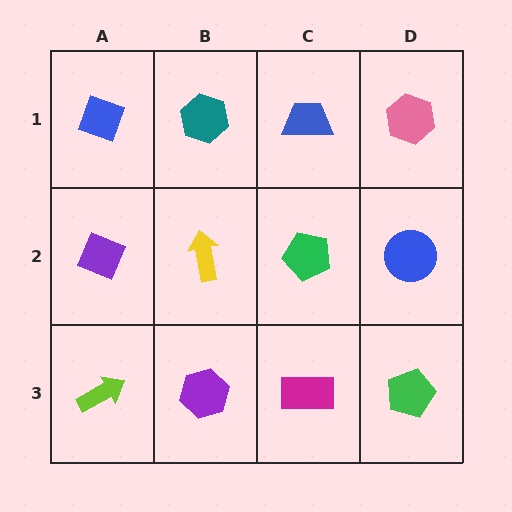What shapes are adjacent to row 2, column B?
A teal hexagon (row 1, column B), a purple hexagon (row 3, column B), a purple diamond (row 2, column A), a green pentagon (row 2, column C).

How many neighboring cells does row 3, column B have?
3.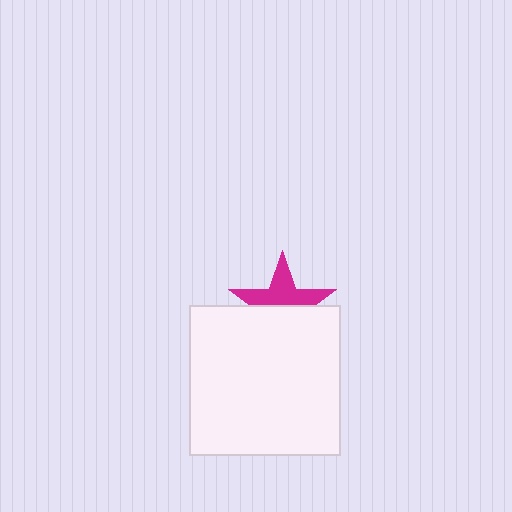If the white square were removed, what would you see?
You would see the complete magenta star.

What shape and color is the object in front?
The object in front is a white square.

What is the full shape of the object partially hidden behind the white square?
The partially hidden object is a magenta star.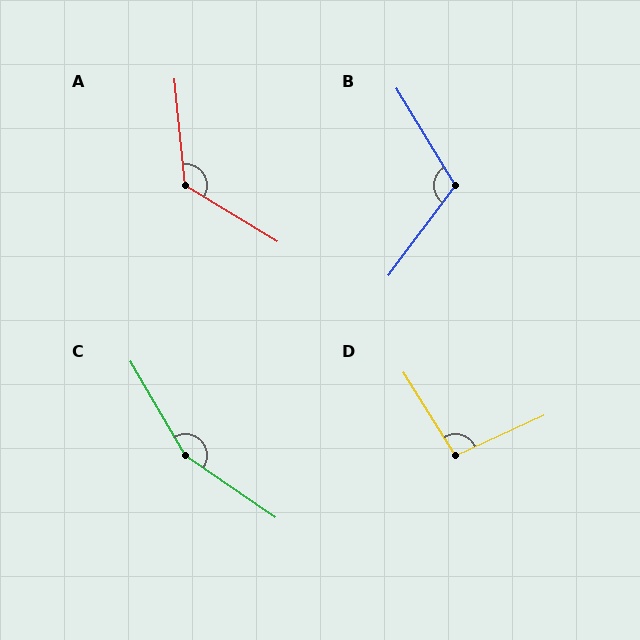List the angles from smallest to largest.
D (97°), B (112°), A (127°), C (155°).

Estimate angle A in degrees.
Approximately 127 degrees.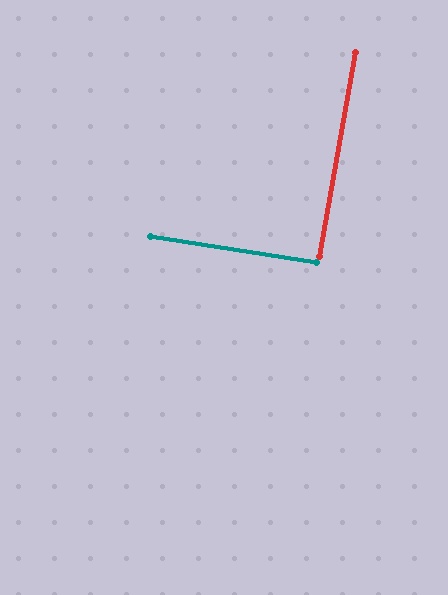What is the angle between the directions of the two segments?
Approximately 89 degrees.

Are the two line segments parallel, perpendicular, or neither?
Perpendicular — they meet at approximately 89°.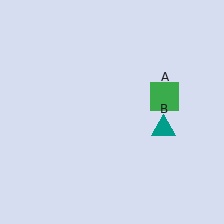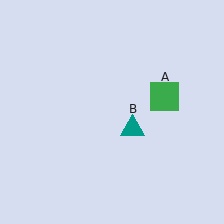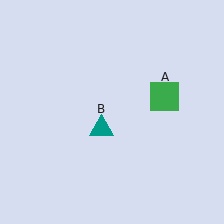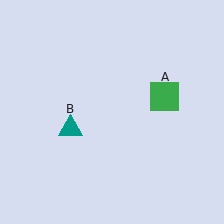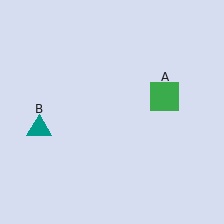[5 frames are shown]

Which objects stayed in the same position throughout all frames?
Green square (object A) remained stationary.